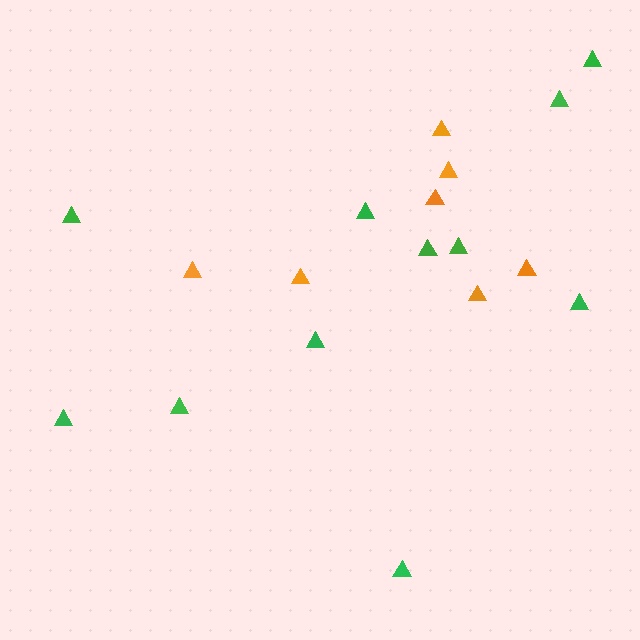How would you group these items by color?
There are 2 groups: one group of green triangles (11) and one group of orange triangles (7).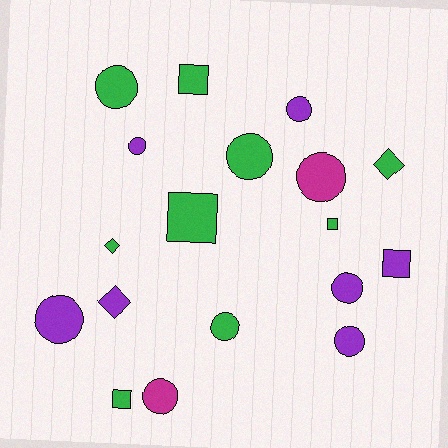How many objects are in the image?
There are 18 objects.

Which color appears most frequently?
Green, with 9 objects.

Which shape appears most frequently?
Circle, with 10 objects.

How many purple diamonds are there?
There is 1 purple diamond.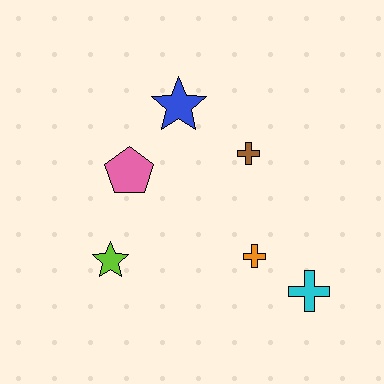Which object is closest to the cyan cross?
The orange cross is closest to the cyan cross.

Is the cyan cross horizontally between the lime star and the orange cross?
No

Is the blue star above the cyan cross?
Yes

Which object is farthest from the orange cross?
The blue star is farthest from the orange cross.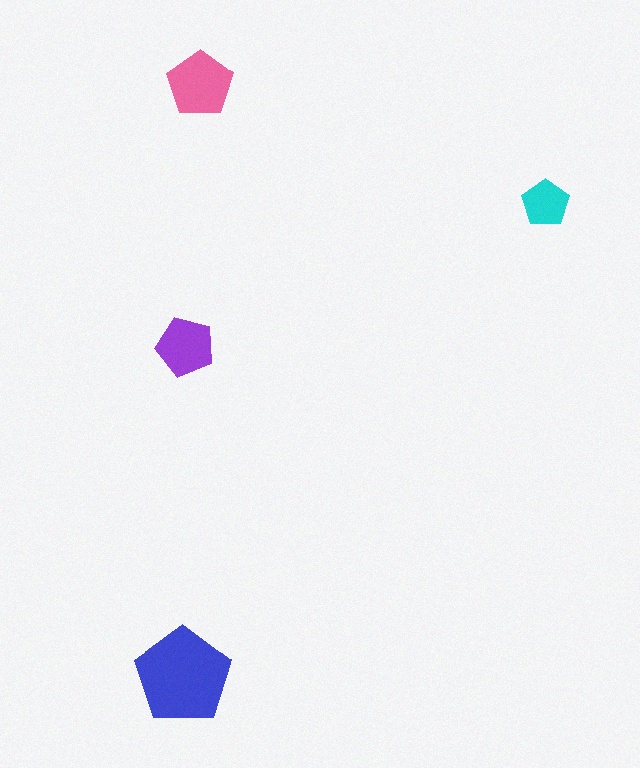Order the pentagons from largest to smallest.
the blue one, the pink one, the purple one, the cyan one.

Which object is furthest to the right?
The cyan pentagon is rightmost.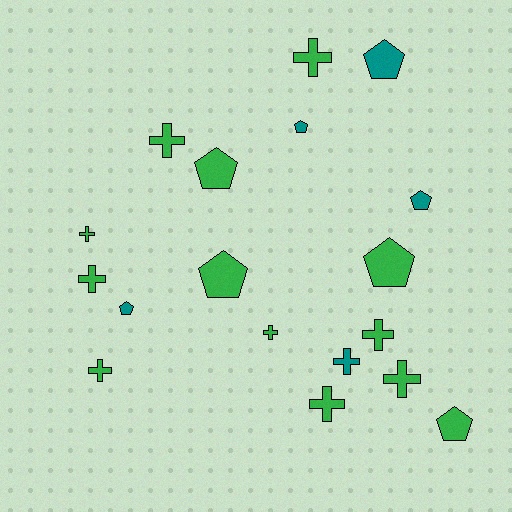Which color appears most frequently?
Green, with 13 objects.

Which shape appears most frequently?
Cross, with 10 objects.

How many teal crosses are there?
There is 1 teal cross.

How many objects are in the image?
There are 18 objects.